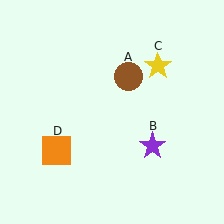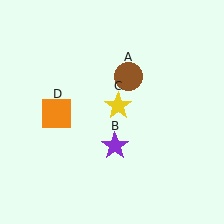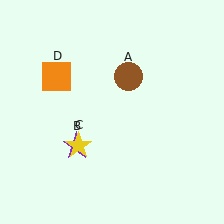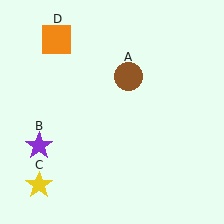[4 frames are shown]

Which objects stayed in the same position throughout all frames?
Brown circle (object A) remained stationary.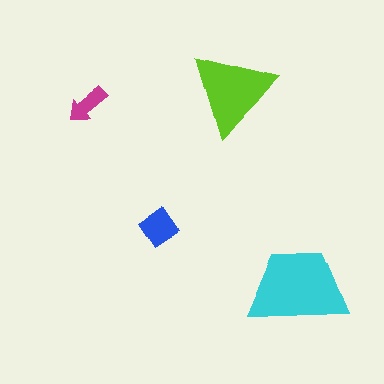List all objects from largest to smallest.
The cyan trapezoid, the lime triangle, the blue diamond, the magenta arrow.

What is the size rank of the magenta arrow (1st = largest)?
4th.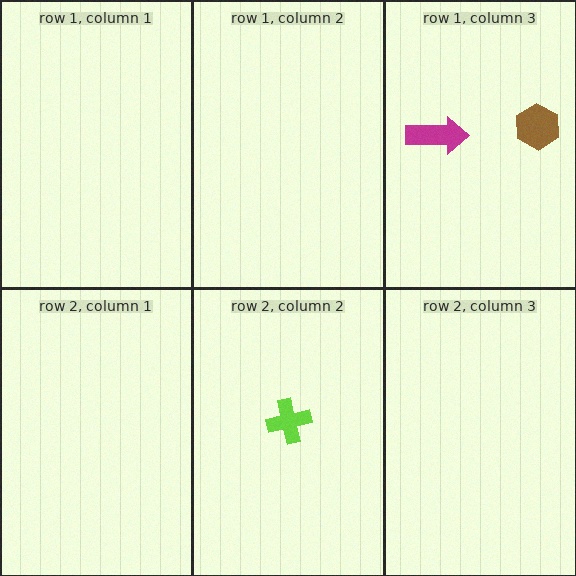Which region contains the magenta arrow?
The row 1, column 3 region.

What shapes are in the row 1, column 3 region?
The brown hexagon, the magenta arrow.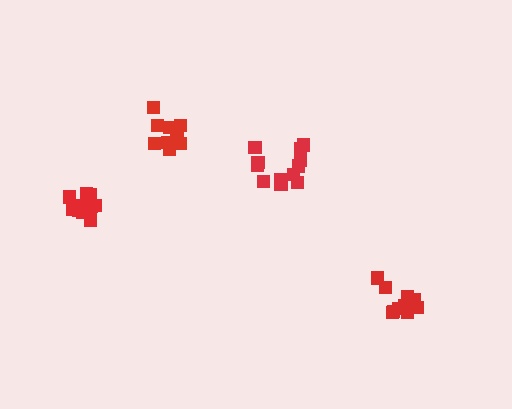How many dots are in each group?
Group 1: 10 dots, Group 2: 12 dots, Group 3: 12 dots, Group 4: 11 dots (45 total).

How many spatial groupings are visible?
There are 4 spatial groupings.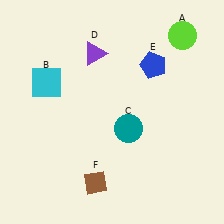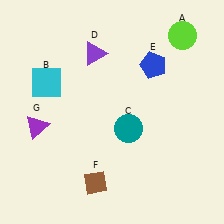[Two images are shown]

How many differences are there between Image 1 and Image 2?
There is 1 difference between the two images.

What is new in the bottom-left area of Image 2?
A purple triangle (G) was added in the bottom-left area of Image 2.